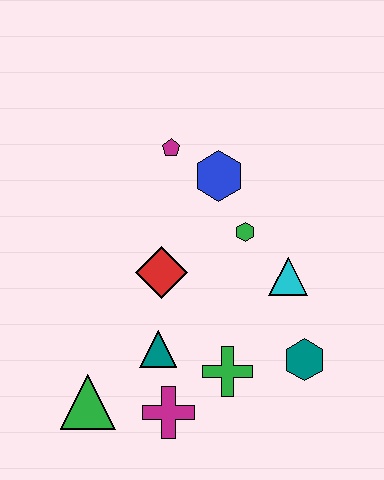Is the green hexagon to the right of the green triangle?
Yes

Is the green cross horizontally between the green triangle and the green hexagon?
Yes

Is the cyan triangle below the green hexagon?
Yes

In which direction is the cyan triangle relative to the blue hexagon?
The cyan triangle is below the blue hexagon.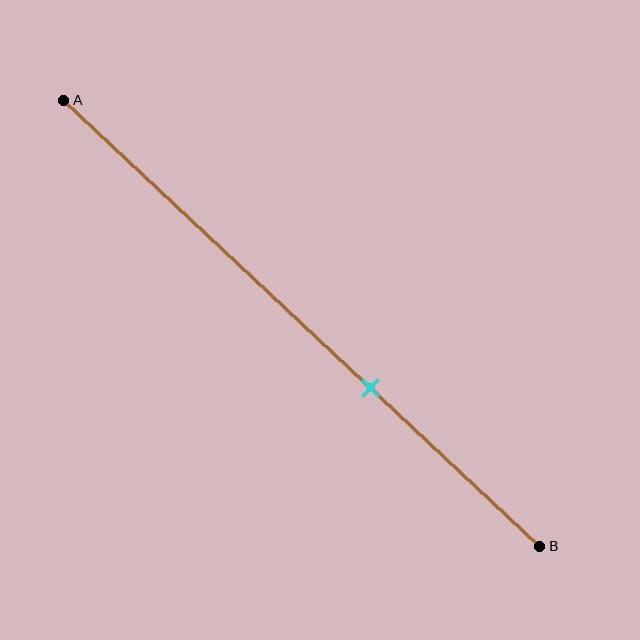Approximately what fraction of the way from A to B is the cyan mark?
The cyan mark is approximately 65% of the way from A to B.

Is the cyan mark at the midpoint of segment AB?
No, the mark is at about 65% from A, not at the 50% midpoint.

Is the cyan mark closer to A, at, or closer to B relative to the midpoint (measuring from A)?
The cyan mark is closer to point B than the midpoint of segment AB.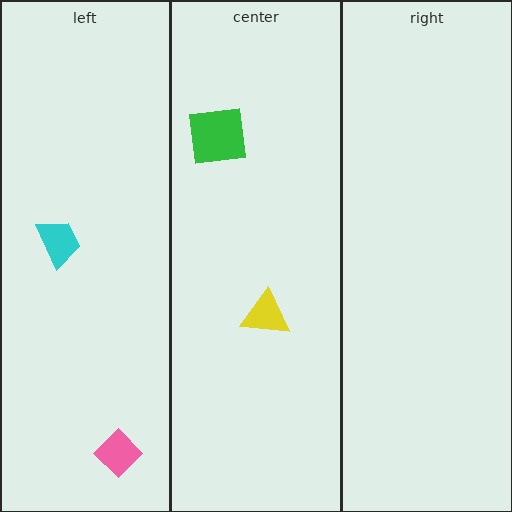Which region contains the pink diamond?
The left region.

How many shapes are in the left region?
2.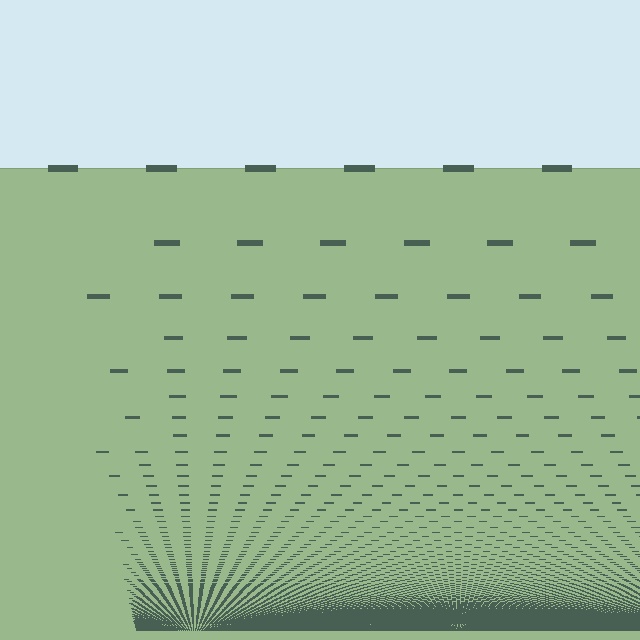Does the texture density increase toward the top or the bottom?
Density increases toward the bottom.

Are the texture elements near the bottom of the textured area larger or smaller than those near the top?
Smaller. The gradient is inverted — elements near the bottom are smaller and denser.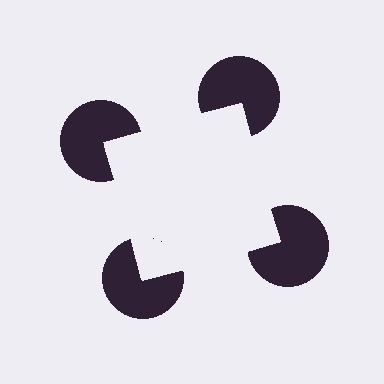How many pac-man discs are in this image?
There are 4 — one at each vertex of the illusory square.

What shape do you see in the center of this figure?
An illusory square — its edges are inferred from the aligned wedge cuts in the pac-man discs, not physically drawn.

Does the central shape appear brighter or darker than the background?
It typically appears slightly brighter than the background, even though no actual brightness change is drawn.